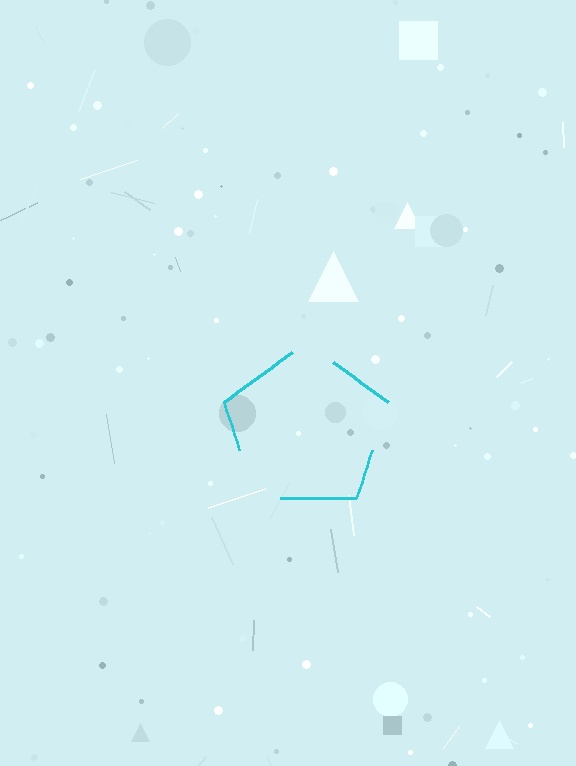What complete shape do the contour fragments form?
The contour fragments form a pentagon.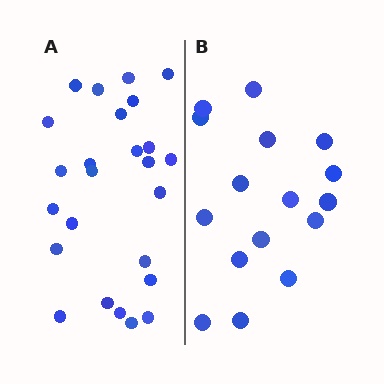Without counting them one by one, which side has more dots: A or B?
Region A (the left region) has more dots.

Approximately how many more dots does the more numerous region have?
Region A has roughly 8 or so more dots than region B.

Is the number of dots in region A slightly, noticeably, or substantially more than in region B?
Region A has substantially more. The ratio is roughly 1.6 to 1.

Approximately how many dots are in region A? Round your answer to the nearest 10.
About 20 dots. (The exact count is 25, which rounds to 20.)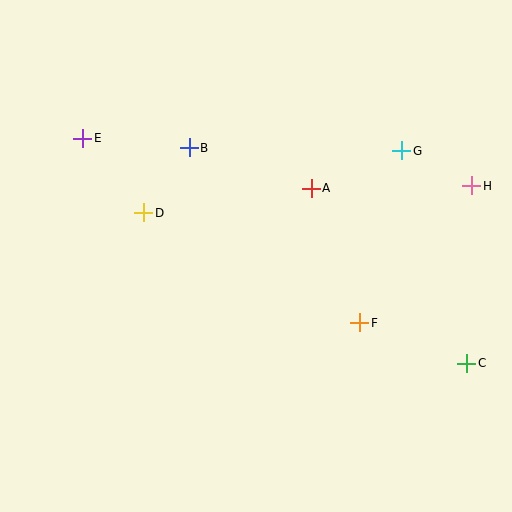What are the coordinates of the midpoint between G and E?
The midpoint between G and E is at (242, 144).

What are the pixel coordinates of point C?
Point C is at (467, 363).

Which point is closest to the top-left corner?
Point E is closest to the top-left corner.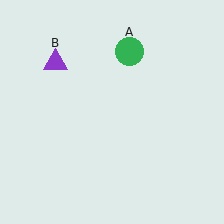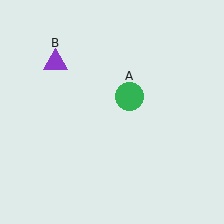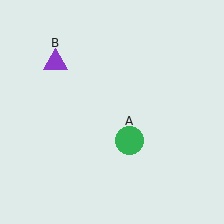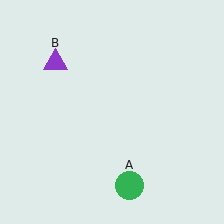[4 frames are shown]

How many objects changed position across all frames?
1 object changed position: green circle (object A).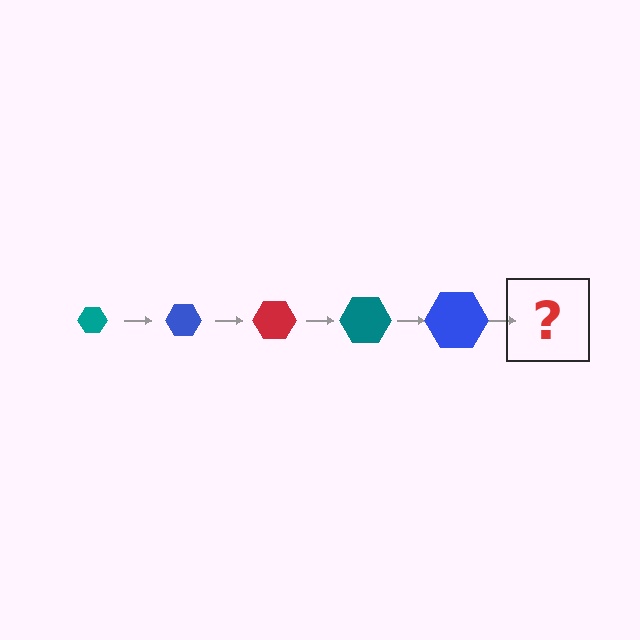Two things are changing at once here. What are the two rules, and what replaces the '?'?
The two rules are that the hexagon grows larger each step and the color cycles through teal, blue, and red. The '?' should be a red hexagon, larger than the previous one.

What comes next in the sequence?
The next element should be a red hexagon, larger than the previous one.